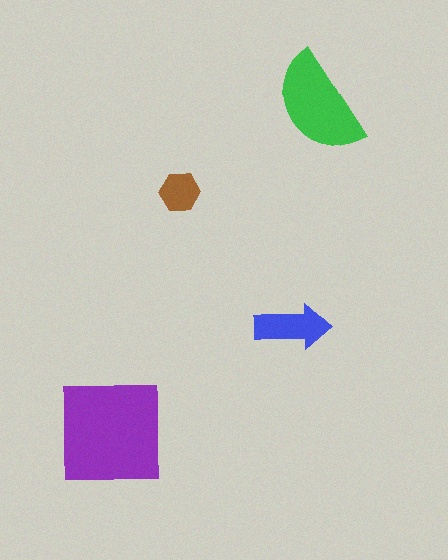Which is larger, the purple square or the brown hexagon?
The purple square.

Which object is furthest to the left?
The purple square is leftmost.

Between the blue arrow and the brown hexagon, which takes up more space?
The blue arrow.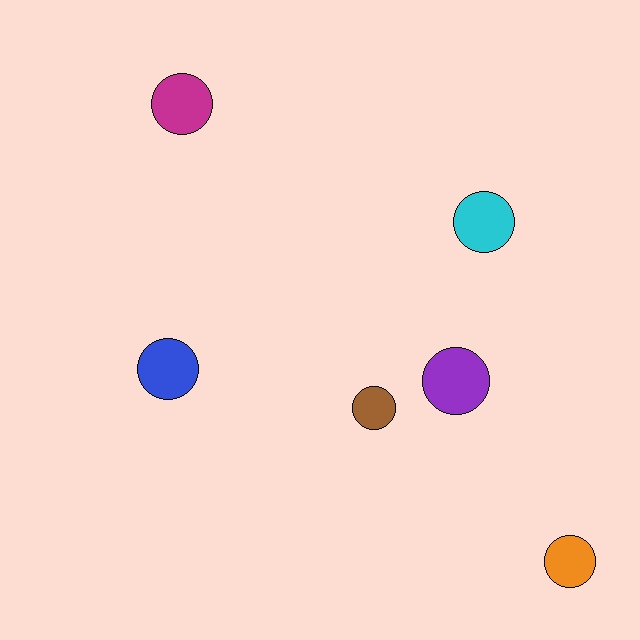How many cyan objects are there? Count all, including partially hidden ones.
There is 1 cyan object.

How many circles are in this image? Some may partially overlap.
There are 6 circles.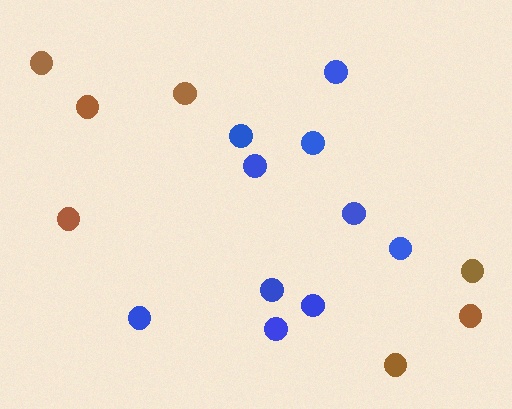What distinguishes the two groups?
There are 2 groups: one group of blue circles (10) and one group of brown circles (7).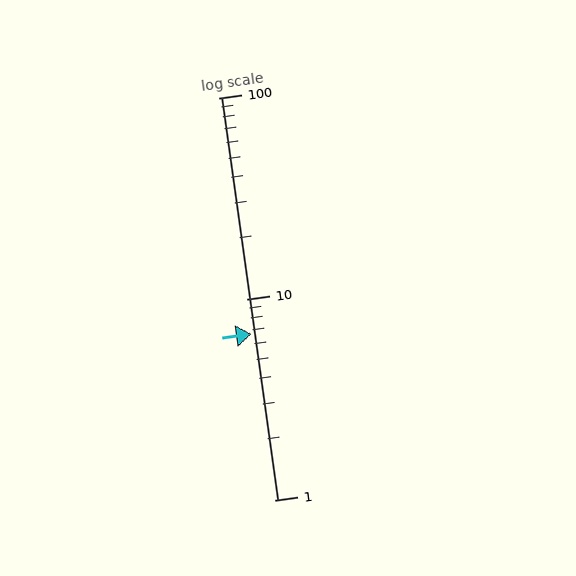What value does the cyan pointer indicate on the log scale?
The pointer indicates approximately 6.7.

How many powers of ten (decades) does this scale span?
The scale spans 2 decades, from 1 to 100.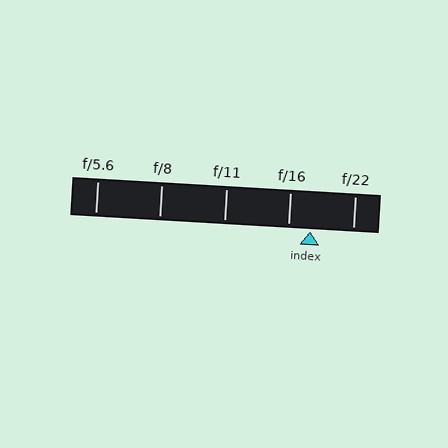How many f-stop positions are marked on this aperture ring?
There are 5 f-stop positions marked.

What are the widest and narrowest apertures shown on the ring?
The widest aperture shown is f/5.6 and the narrowest is f/22.